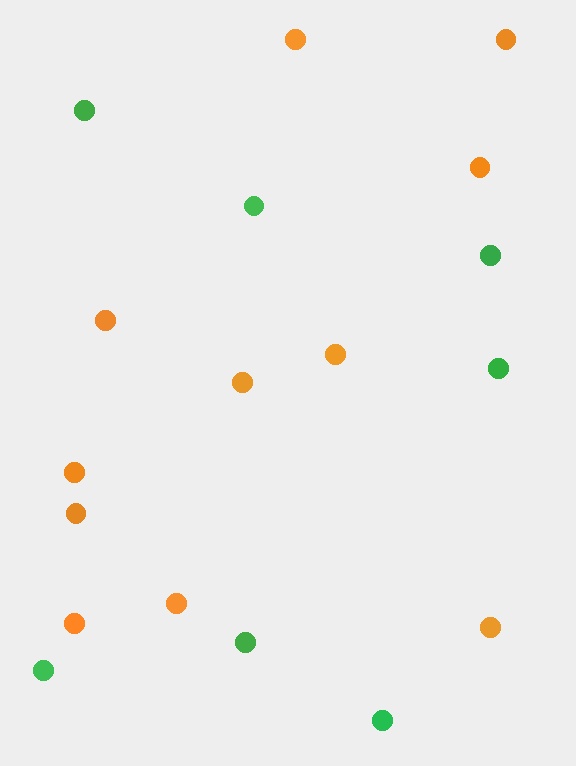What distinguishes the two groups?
There are 2 groups: one group of green circles (7) and one group of orange circles (11).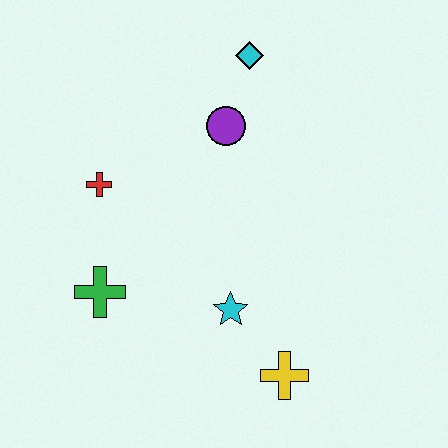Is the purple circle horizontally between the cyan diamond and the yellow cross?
No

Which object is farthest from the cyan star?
The cyan diamond is farthest from the cyan star.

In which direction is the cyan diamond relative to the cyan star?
The cyan diamond is above the cyan star.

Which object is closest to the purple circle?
The cyan diamond is closest to the purple circle.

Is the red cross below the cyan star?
No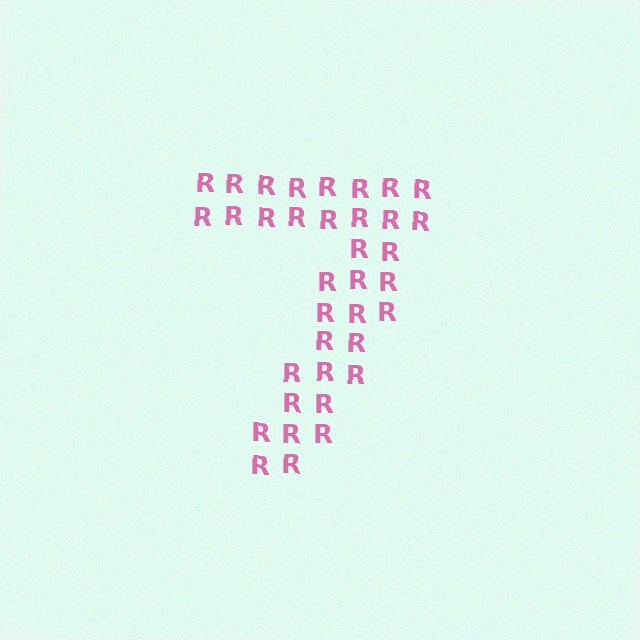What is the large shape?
The large shape is the digit 7.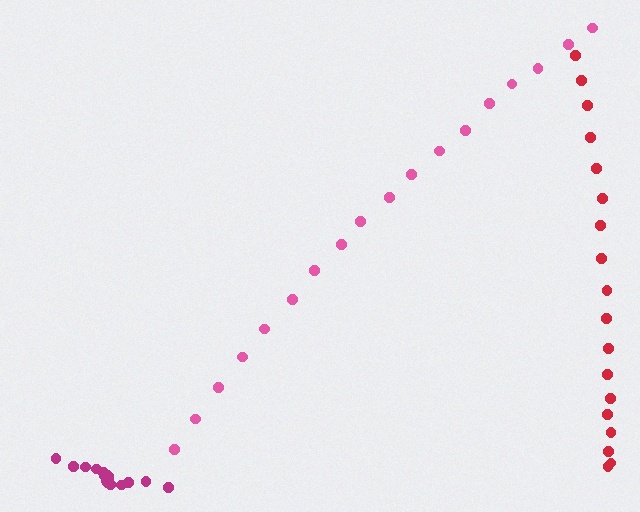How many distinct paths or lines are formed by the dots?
There are 3 distinct paths.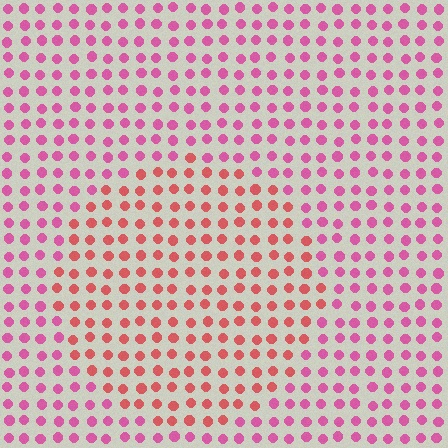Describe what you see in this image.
The image is filled with small pink elements in a uniform arrangement. A circle-shaped region is visible where the elements are tinted to a slightly different hue, forming a subtle color boundary.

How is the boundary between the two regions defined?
The boundary is defined purely by a slight shift in hue (about 33 degrees). Spacing, size, and orientation are identical on both sides.